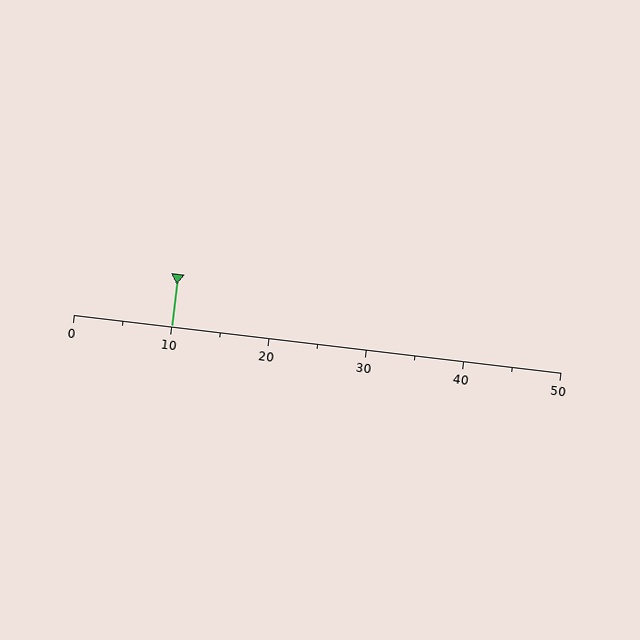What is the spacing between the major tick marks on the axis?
The major ticks are spaced 10 apart.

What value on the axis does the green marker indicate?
The marker indicates approximately 10.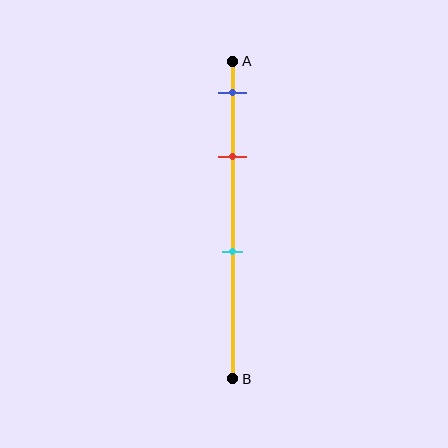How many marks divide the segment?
There are 3 marks dividing the segment.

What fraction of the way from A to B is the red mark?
The red mark is approximately 30% (0.3) of the way from A to B.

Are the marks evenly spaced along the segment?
No, the marks are not evenly spaced.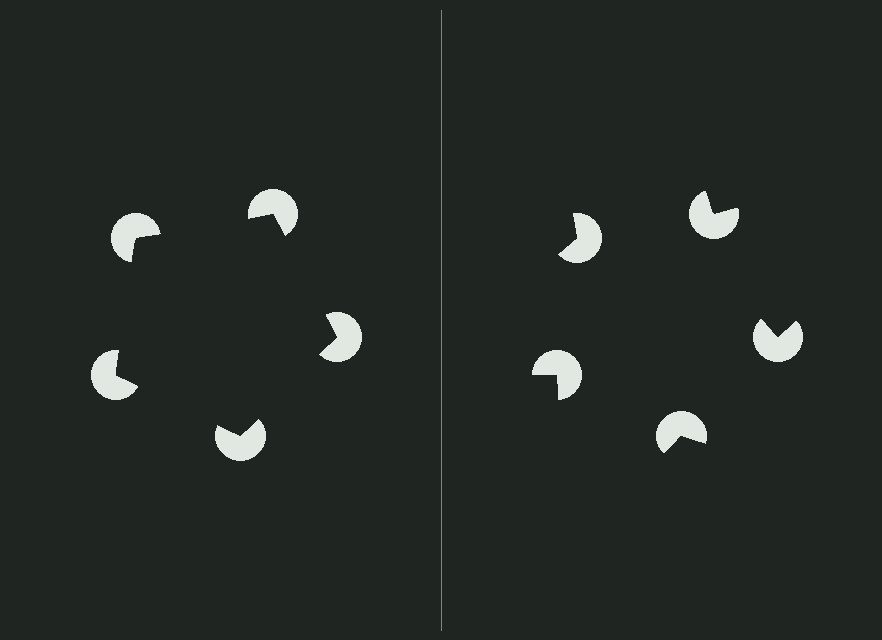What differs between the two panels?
The pac-man discs are positioned identically on both sides; only the wedge orientations differ. On the left they align to a pentagon; on the right they are misaligned.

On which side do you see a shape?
An illusory pentagon appears on the left side. On the right side the wedge cuts are rotated, so no coherent shape forms.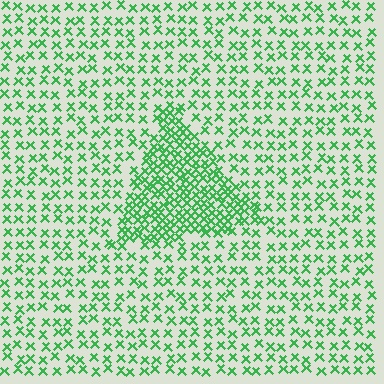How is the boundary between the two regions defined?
The boundary is defined by a change in element density (approximately 2.3x ratio). All elements are the same color, size, and shape.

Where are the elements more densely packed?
The elements are more densely packed inside the triangle boundary.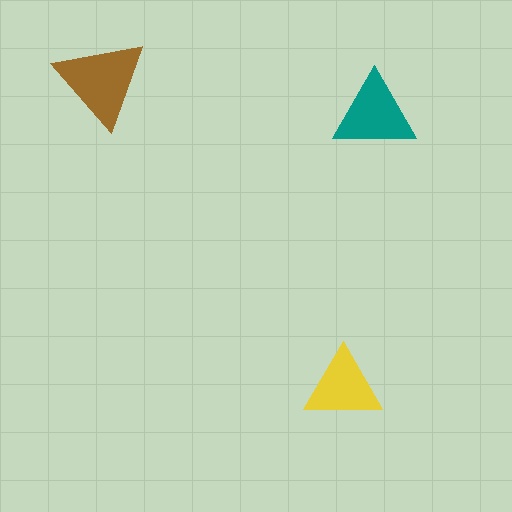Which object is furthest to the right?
The teal triangle is rightmost.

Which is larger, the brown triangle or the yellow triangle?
The brown one.